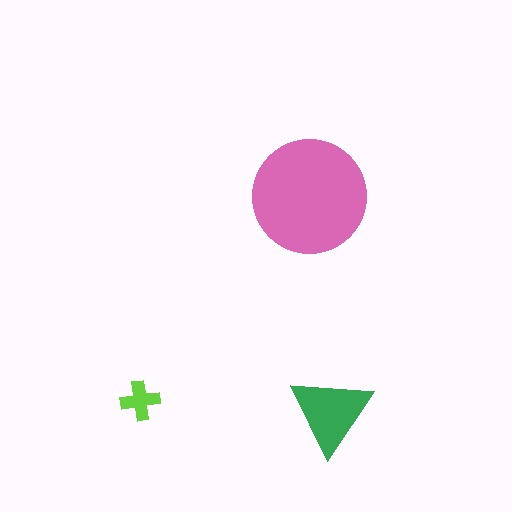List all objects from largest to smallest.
The pink circle, the green triangle, the lime cross.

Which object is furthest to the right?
The green triangle is rightmost.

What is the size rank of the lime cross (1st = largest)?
3rd.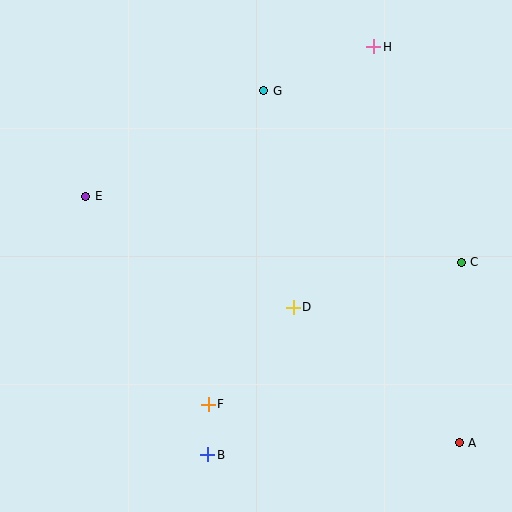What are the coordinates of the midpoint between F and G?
The midpoint between F and G is at (236, 247).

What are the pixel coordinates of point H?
Point H is at (374, 47).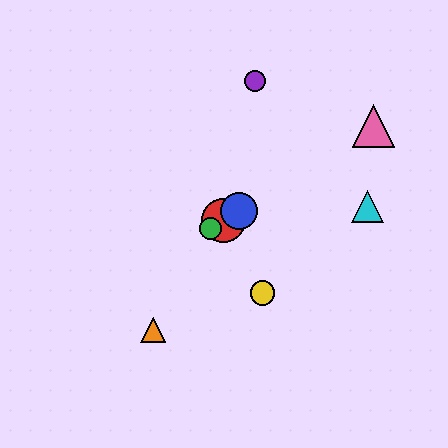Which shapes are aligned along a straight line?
The red circle, the blue circle, the green circle, the pink triangle are aligned along a straight line.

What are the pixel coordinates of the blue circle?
The blue circle is at (239, 211).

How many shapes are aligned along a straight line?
4 shapes (the red circle, the blue circle, the green circle, the pink triangle) are aligned along a straight line.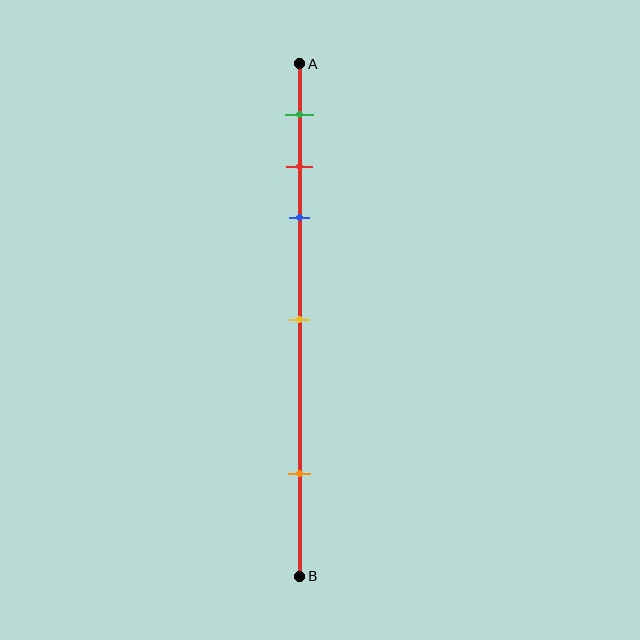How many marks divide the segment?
There are 5 marks dividing the segment.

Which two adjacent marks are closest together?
The red and blue marks are the closest adjacent pair.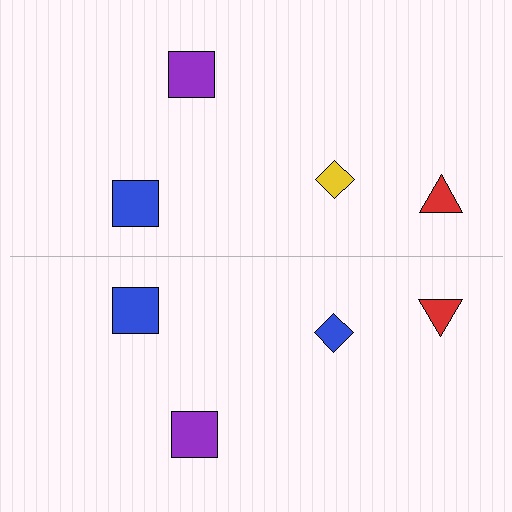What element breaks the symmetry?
The blue diamond on the bottom side breaks the symmetry — its mirror counterpart is yellow.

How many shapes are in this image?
There are 8 shapes in this image.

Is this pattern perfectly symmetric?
No, the pattern is not perfectly symmetric. The blue diamond on the bottom side breaks the symmetry — its mirror counterpart is yellow.